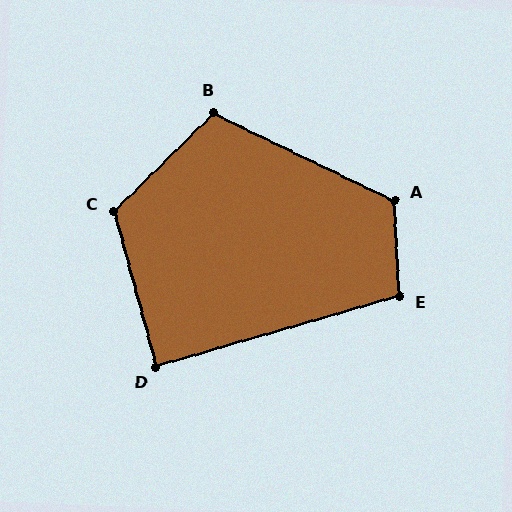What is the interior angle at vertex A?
Approximately 119 degrees (obtuse).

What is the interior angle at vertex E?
Approximately 103 degrees (obtuse).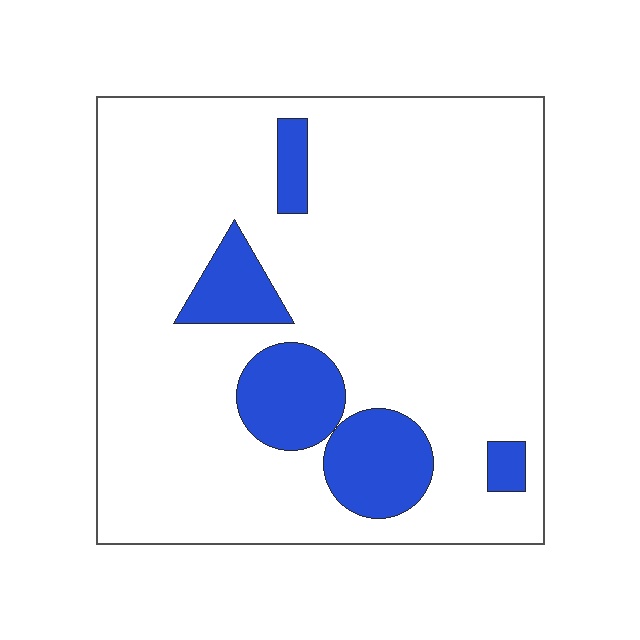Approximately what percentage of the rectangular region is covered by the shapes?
Approximately 15%.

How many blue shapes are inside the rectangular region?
5.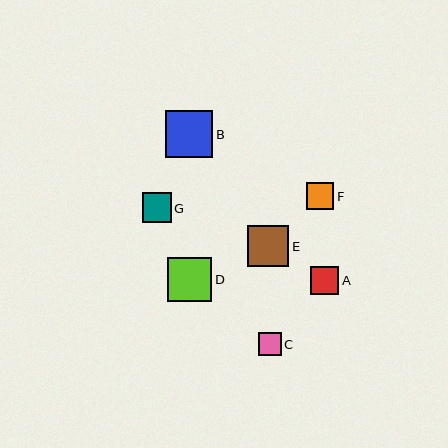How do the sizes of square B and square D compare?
Square B and square D are approximately the same size.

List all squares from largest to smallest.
From largest to smallest: B, D, E, G, A, F, C.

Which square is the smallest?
Square C is the smallest with a size of approximately 23 pixels.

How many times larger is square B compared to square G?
Square B is approximately 1.6 times the size of square G.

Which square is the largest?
Square B is the largest with a size of approximately 47 pixels.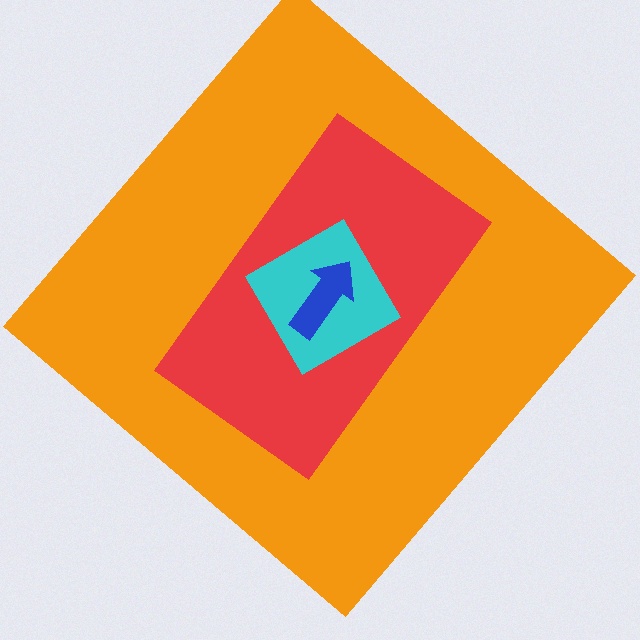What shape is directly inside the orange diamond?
The red rectangle.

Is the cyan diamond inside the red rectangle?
Yes.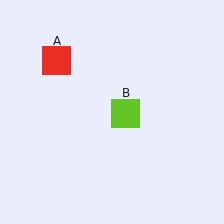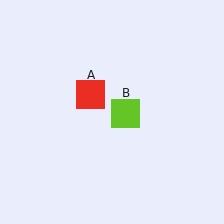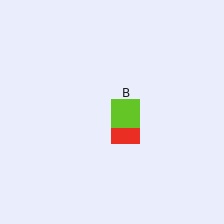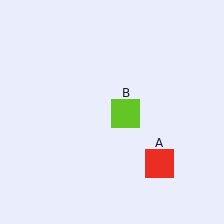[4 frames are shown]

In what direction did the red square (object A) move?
The red square (object A) moved down and to the right.